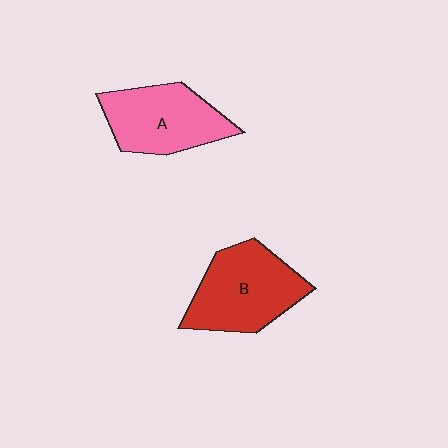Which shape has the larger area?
Shape B (red).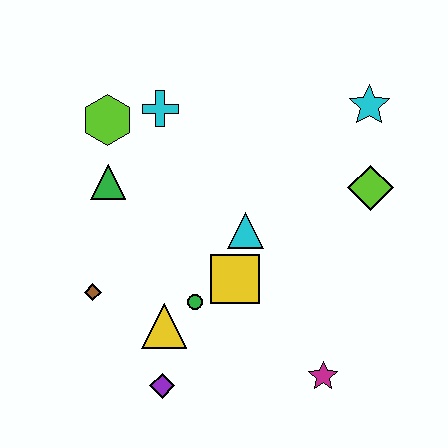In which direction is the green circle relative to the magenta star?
The green circle is to the left of the magenta star.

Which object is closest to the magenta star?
The yellow square is closest to the magenta star.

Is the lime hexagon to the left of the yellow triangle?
Yes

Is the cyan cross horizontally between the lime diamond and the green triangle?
Yes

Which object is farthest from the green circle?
The cyan star is farthest from the green circle.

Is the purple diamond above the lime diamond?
No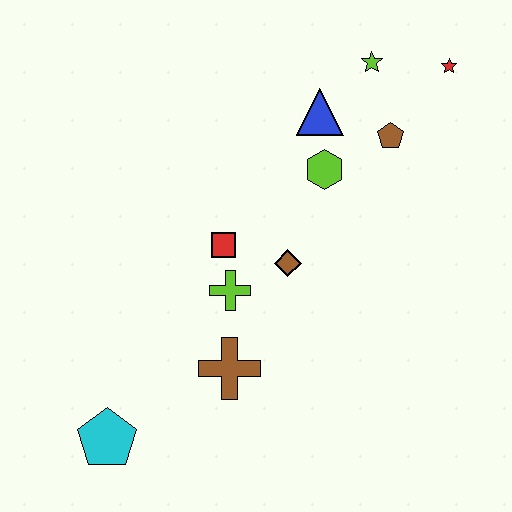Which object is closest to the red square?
The lime cross is closest to the red square.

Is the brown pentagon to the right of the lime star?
Yes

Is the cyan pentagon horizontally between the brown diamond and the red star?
No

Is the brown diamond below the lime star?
Yes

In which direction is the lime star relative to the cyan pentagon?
The lime star is above the cyan pentagon.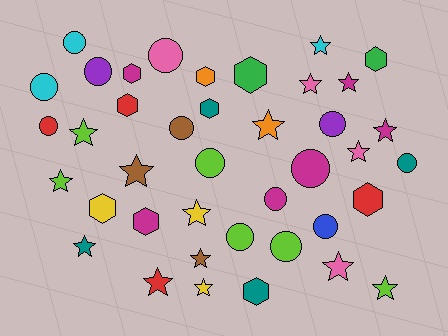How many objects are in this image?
There are 40 objects.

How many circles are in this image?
There are 14 circles.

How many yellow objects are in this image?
There are 3 yellow objects.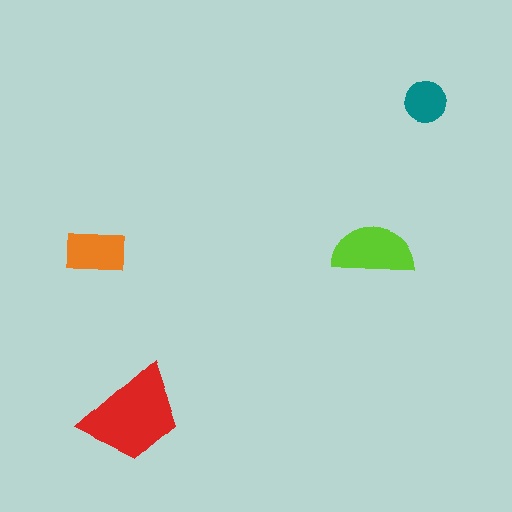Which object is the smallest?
The teal circle.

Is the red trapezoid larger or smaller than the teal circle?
Larger.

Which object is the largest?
The red trapezoid.